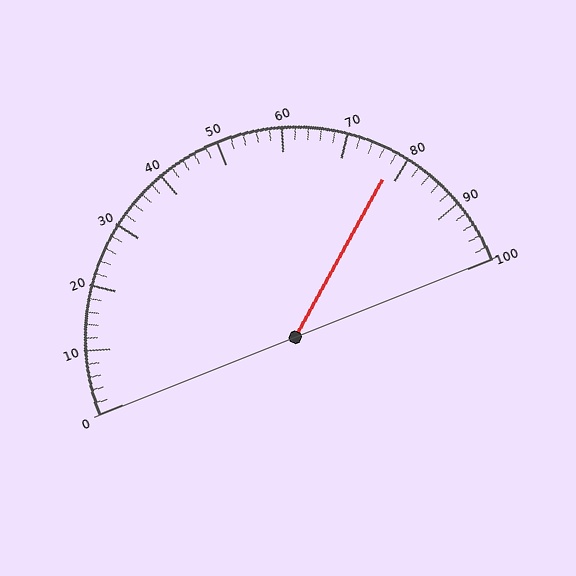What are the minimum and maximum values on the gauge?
The gauge ranges from 0 to 100.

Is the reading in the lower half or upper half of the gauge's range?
The reading is in the upper half of the range (0 to 100).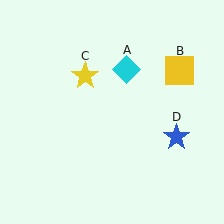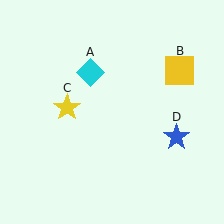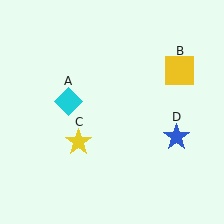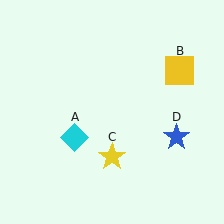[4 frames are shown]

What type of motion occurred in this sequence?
The cyan diamond (object A), yellow star (object C) rotated counterclockwise around the center of the scene.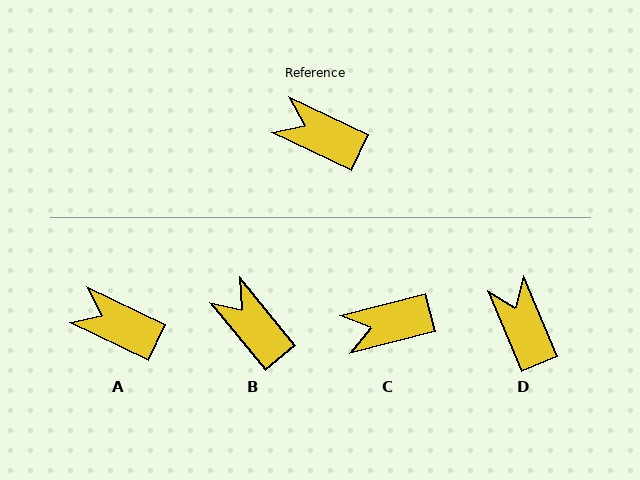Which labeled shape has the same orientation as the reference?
A.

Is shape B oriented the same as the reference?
No, it is off by about 25 degrees.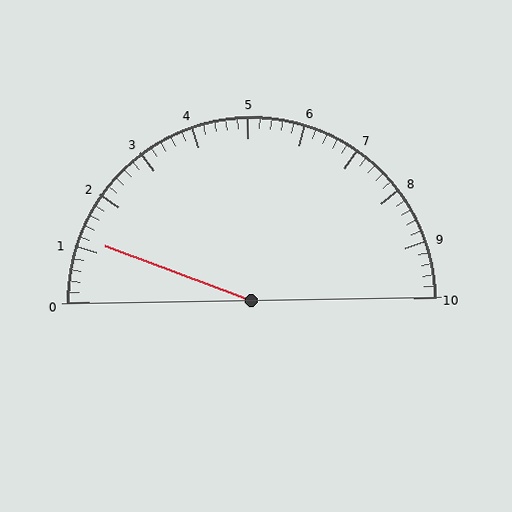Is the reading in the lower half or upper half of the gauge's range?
The reading is in the lower half of the range (0 to 10).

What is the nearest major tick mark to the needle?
The nearest major tick mark is 1.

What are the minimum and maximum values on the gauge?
The gauge ranges from 0 to 10.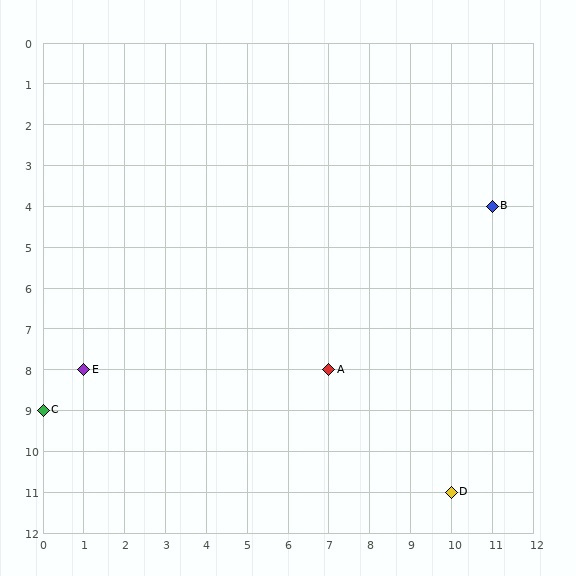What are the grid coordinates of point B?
Point B is at grid coordinates (11, 4).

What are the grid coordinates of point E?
Point E is at grid coordinates (1, 8).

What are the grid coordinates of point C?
Point C is at grid coordinates (0, 9).